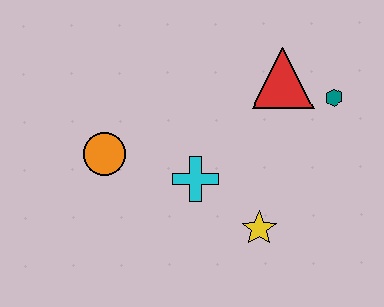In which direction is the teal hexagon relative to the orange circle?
The teal hexagon is to the right of the orange circle.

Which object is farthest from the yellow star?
The orange circle is farthest from the yellow star.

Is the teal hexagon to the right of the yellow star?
Yes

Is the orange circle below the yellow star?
No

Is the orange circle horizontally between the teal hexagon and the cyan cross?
No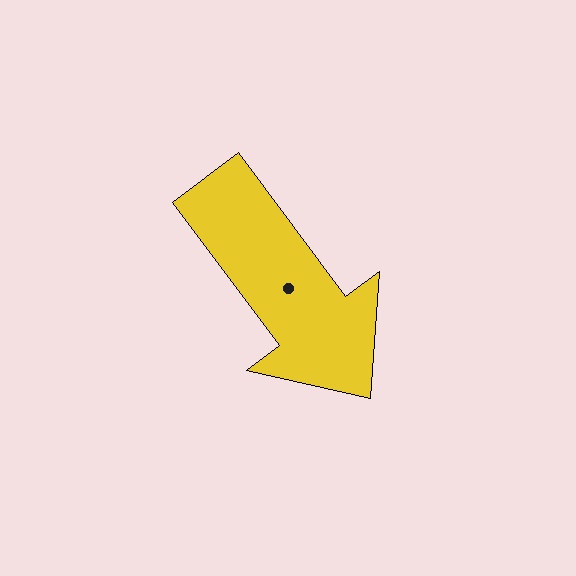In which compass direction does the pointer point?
Southeast.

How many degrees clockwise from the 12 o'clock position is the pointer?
Approximately 143 degrees.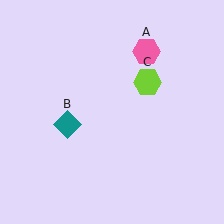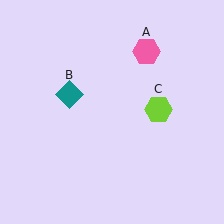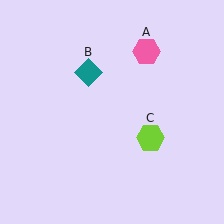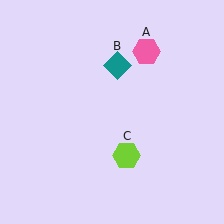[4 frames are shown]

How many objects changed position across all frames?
2 objects changed position: teal diamond (object B), lime hexagon (object C).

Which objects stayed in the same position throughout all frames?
Pink hexagon (object A) remained stationary.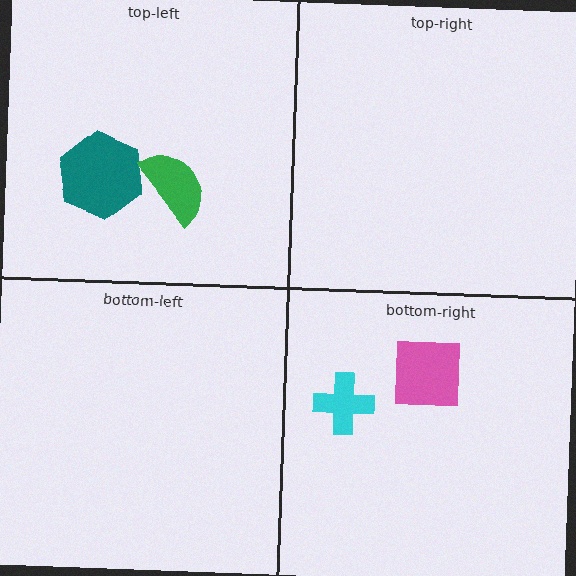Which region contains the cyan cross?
The bottom-right region.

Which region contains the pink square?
The bottom-right region.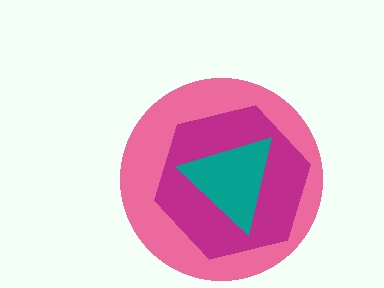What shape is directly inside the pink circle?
The magenta hexagon.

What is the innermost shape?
The teal triangle.